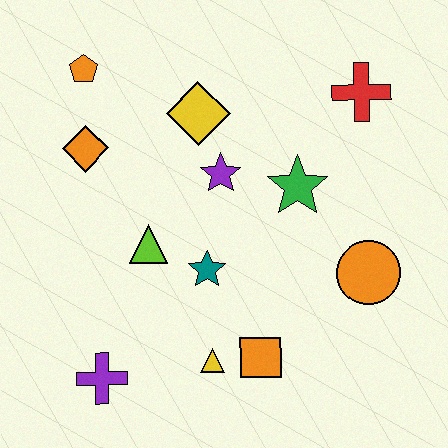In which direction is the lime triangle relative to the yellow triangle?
The lime triangle is above the yellow triangle.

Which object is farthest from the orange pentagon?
The orange circle is farthest from the orange pentagon.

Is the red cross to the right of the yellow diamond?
Yes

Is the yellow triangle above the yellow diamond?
No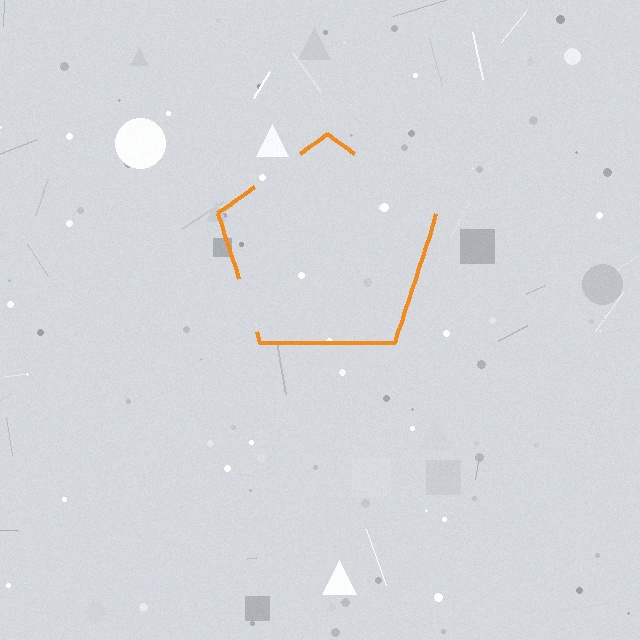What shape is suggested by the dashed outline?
The dashed outline suggests a pentagon.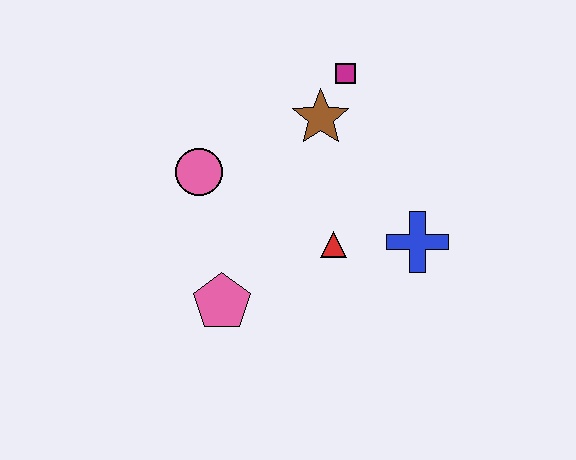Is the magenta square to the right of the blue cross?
No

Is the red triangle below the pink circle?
Yes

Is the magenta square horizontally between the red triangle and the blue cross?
Yes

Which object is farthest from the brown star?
The pink pentagon is farthest from the brown star.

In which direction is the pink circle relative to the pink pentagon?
The pink circle is above the pink pentagon.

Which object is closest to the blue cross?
The red triangle is closest to the blue cross.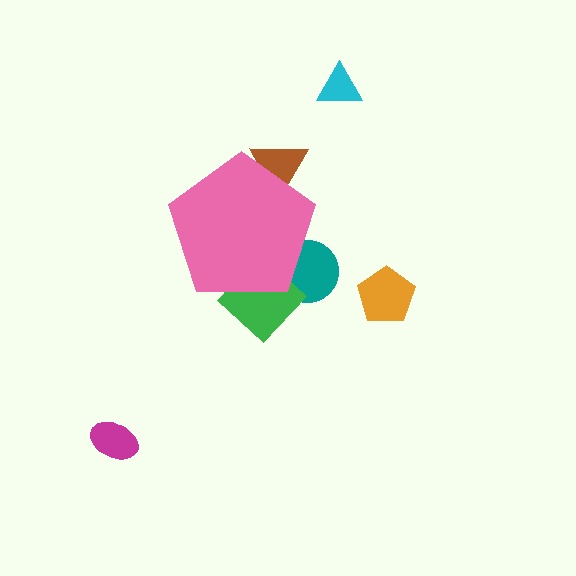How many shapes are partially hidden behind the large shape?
3 shapes are partially hidden.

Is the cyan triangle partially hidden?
No, the cyan triangle is fully visible.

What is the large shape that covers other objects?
A pink pentagon.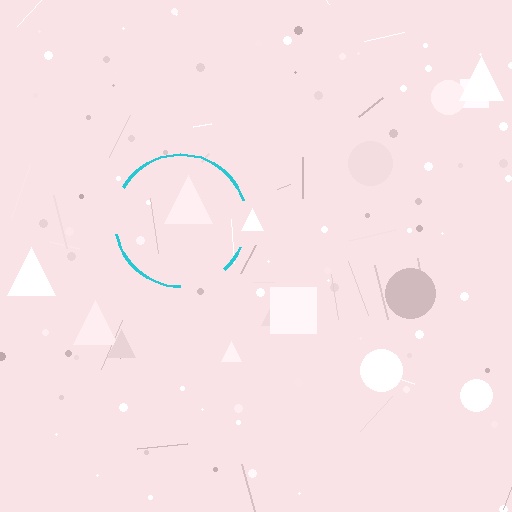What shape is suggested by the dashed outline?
The dashed outline suggests a circle.